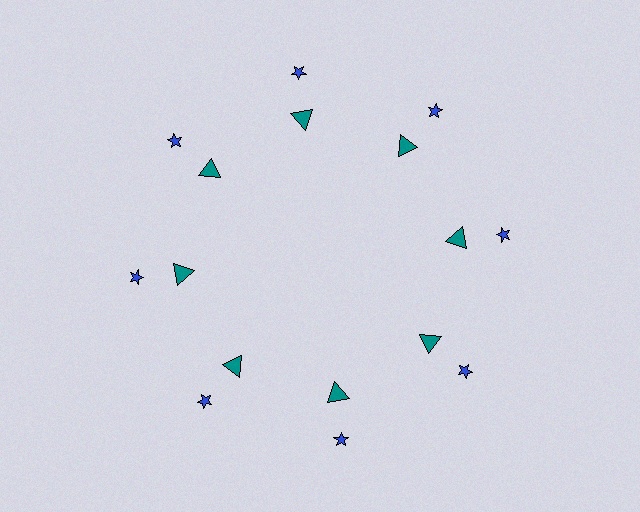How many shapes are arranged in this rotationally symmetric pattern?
There are 16 shapes, arranged in 8 groups of 2.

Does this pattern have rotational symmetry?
Yes, this pattern has 8-fold rotational symmetry. It looks the same after rotating 45 degrees around the center.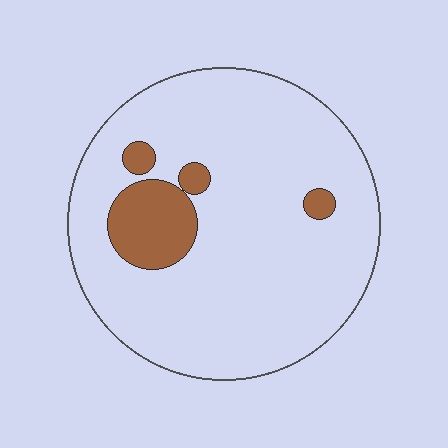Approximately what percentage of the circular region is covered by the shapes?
Approximately 10%.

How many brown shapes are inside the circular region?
4.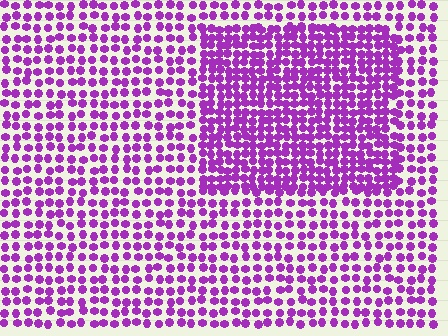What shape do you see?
I see a rectangle.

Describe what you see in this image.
The image contains small purple elements arranged at two different densities. A rectangle-shaped region is visible where the elements are more densely packed than the surrounding area.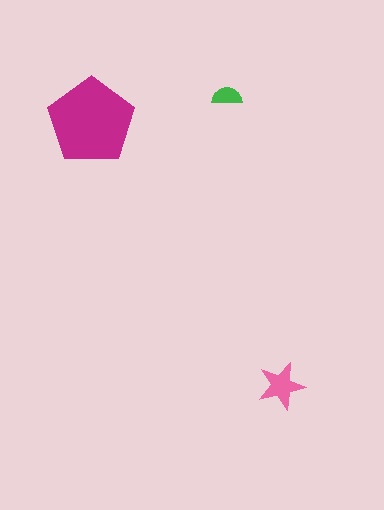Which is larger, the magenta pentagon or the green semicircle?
The magenta pentagon.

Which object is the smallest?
The green semicircle.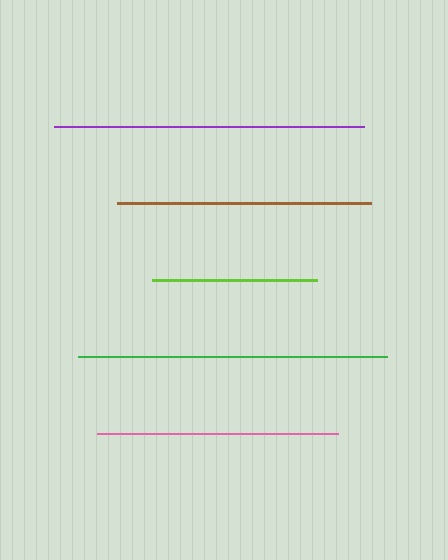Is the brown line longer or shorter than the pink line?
The brown line is longer than the pink line.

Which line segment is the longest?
The purple line is the longest at approximately 310 pixels.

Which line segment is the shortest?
The lime line is the shortest at approximately 164 pixels.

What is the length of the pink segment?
The pink segment is approximately 241 pixels long.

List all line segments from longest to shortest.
From longest to shortest: purple, green, brown, pink, lime.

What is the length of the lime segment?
The lime segment is approximately 164 pixels long.